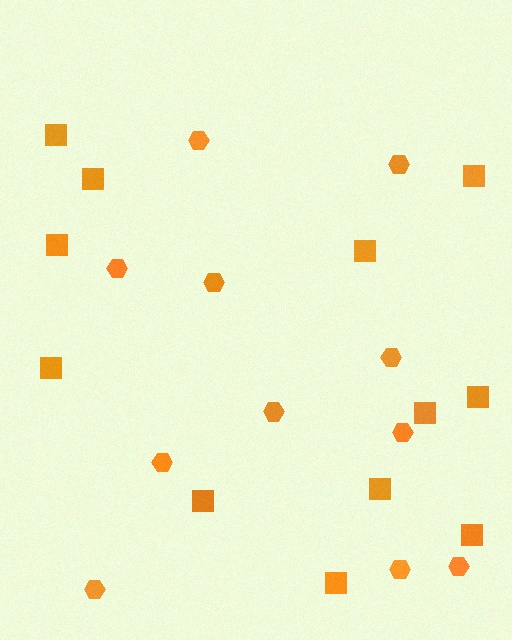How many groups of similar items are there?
There are 2 groups: one group of hexagons (11) and one group of squares (12).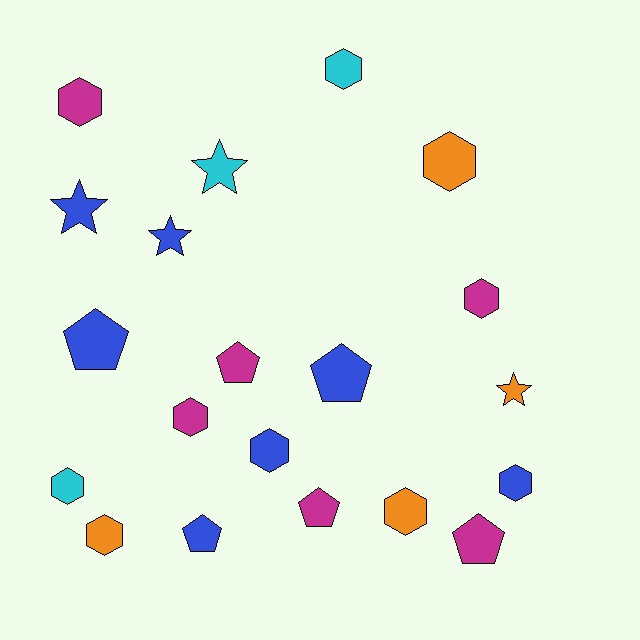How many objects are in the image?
There are 20 objects.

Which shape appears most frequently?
Hexagon, with 10 objects.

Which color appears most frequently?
Blue, with 7 objects.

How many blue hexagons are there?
There are 2 blue hexagons.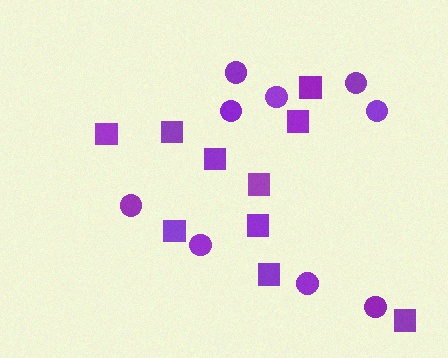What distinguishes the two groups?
There are 2 groups: one group of circles (9) and one group of squares (10).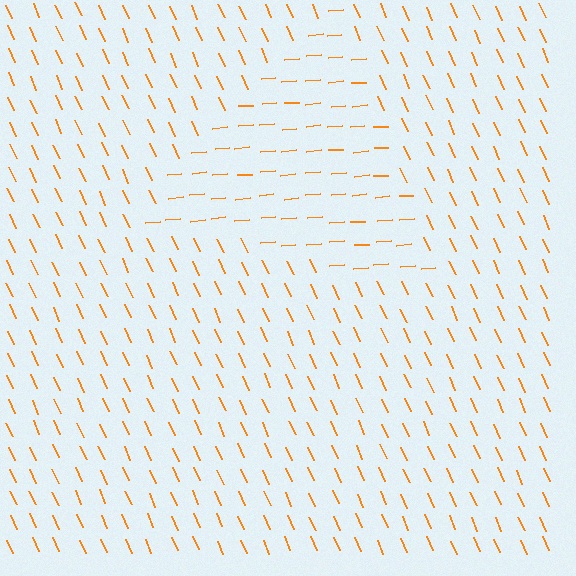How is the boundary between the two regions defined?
The boundary is defined purely by a change in line orientation (approximately 70 degrees difference). All lines are the same color and thickness.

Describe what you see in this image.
The image is filled with small orange line segments. A triangle region in the image has lines oriented differently from the surrounding lines, creating a visible texture boundary.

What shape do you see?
I see a triangle.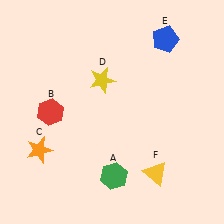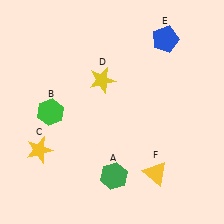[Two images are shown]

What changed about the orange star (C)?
In Image 1, C is orange. In Image 2, it changed to yellow.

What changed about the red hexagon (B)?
In Image 1, B is red. In Image 2, it changed to green.